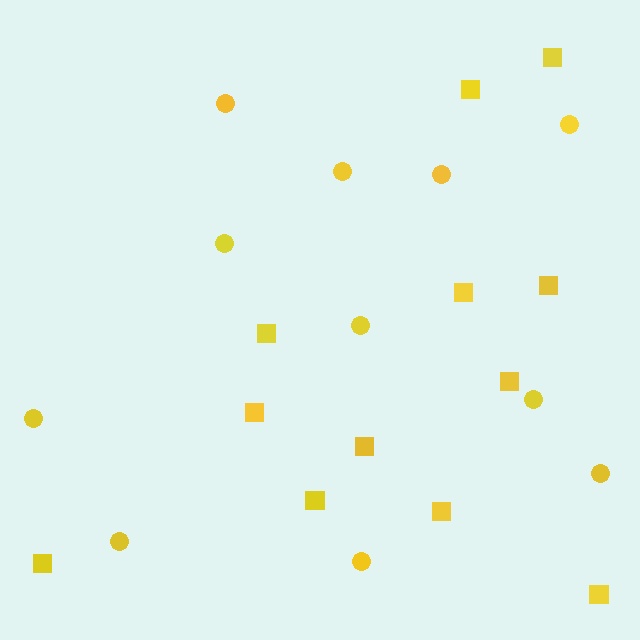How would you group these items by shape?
There are 2 groups: one group of circles (11) and one group of squares (12).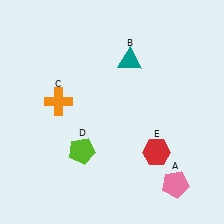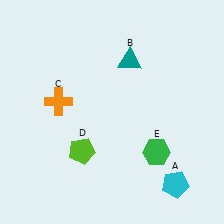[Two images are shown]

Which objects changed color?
A changed from pink to cyan. E changed from red to green.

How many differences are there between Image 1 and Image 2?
There are 2 differences between the two images.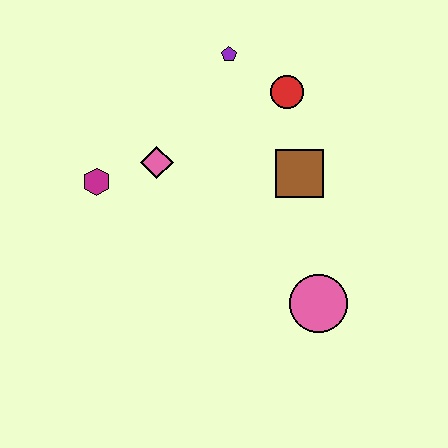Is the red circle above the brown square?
Yes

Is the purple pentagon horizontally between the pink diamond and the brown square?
Yes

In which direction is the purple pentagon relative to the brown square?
The purple pentagon is above the brown square.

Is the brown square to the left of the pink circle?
Yes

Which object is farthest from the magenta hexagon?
The pink circle is farthest from the magenta hexagon.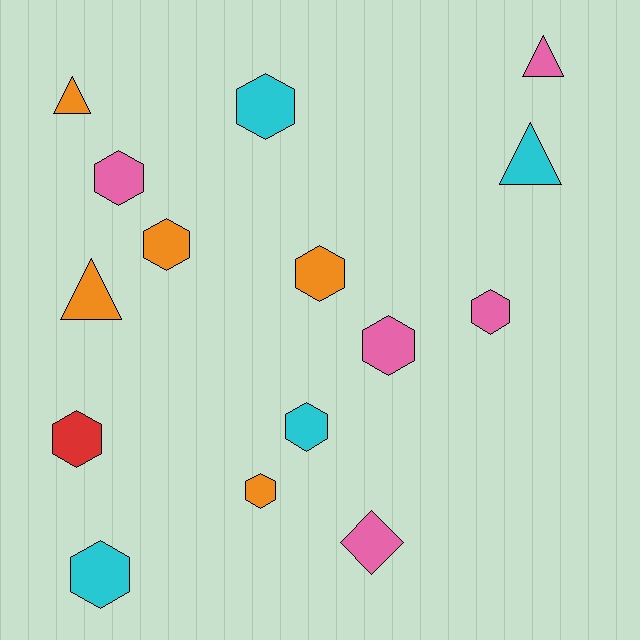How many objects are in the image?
There are 15 objects.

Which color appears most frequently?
Pink, with 5 objects.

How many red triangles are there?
There are no red triangles.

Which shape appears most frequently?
Hexagon, with 10 objects.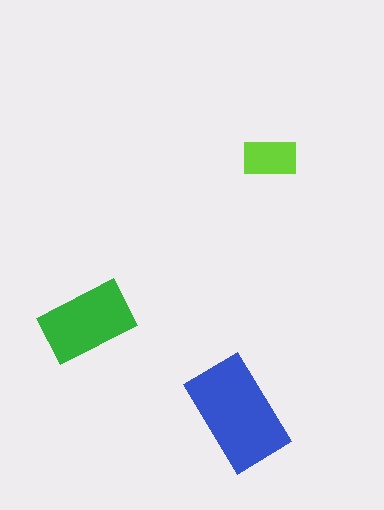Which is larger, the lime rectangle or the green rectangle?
The green one.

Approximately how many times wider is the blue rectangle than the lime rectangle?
About 2 times wider.